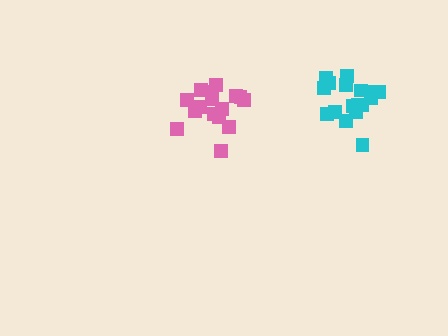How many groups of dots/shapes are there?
There are 2 groups.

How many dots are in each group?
Group 1: 17 dots, Group 2: 17 dots (34 total).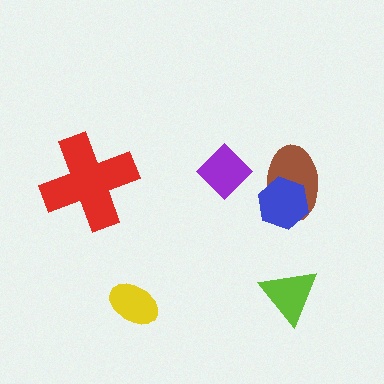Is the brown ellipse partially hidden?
Yes, it is partially covered by another shape.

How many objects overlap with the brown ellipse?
1 object overlaps with the brown ellipse.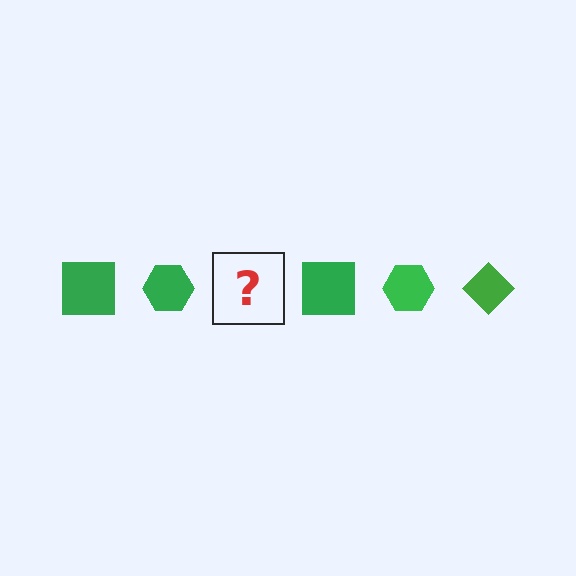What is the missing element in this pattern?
The missing element is a green diamond.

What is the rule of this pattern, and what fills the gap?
The rule is that the pattern cycles through square, hexagon, diamond shapes in green. The gap should be filled with a green diamond.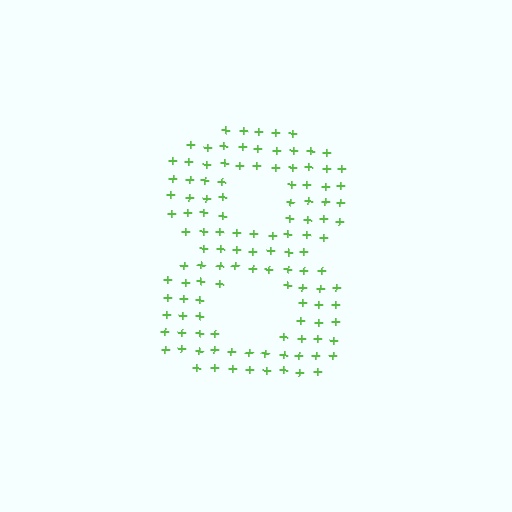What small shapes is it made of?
It is made of small plus signs.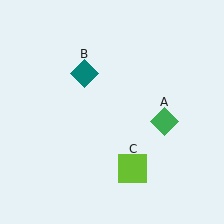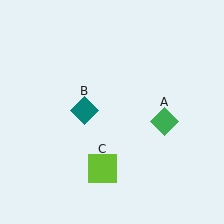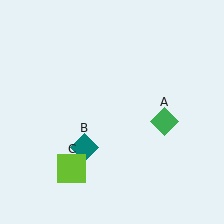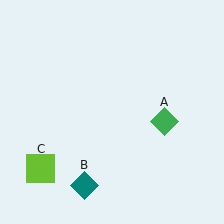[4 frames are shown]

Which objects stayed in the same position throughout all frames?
Green diamond (object A) remained stationary.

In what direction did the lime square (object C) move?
The lime square (object C) moved left.